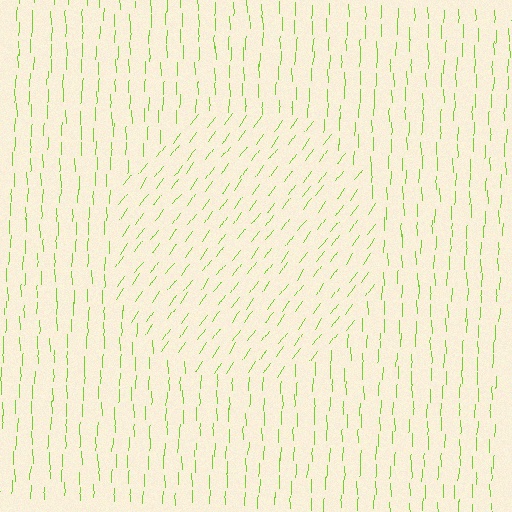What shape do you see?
I see a circle.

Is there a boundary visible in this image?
Yes, there is a texture boundary formed by a change in line orientation.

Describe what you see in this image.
The image is filled with small lime line segments. A circle region in the image has lines oriented differently from the surrounding lines, creating a visible texture boundary.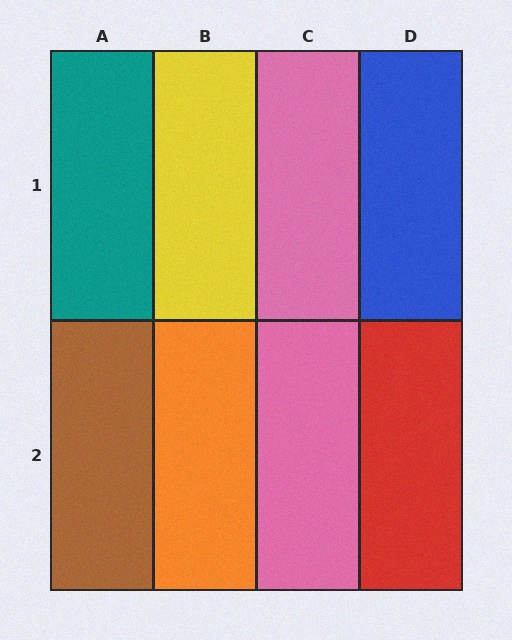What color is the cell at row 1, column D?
Blue.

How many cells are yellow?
1 cell is yellow.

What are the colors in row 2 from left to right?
Brown, orange, pink, red.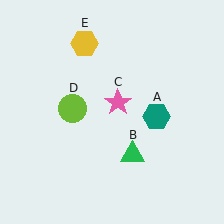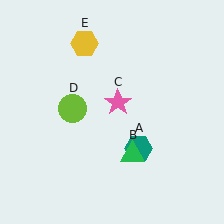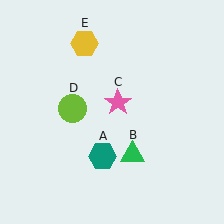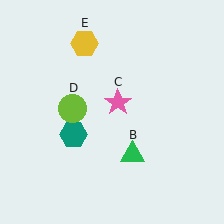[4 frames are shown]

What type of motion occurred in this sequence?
The teal hexagon (object A) rotated clockwise around the center of the scene.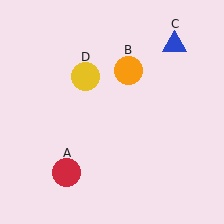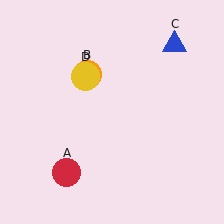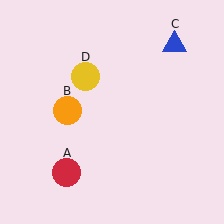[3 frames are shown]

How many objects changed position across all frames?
1 object changed position: orange circle (object B).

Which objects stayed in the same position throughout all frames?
Red circle (object A) and blue triangle (object C) and yellow circle (object D) remained stationary.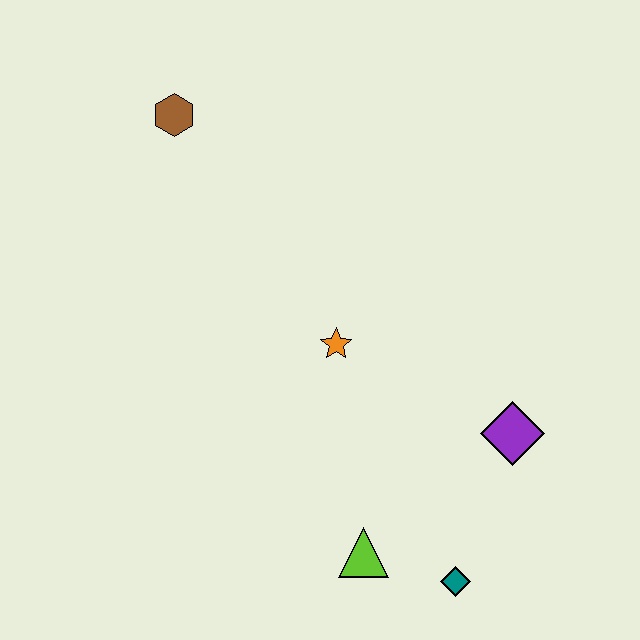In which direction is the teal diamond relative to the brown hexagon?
The teal diamond is below the brown hexagon.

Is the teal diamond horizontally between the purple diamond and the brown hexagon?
Yes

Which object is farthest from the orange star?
The brown hexagon is farthest from the orange star.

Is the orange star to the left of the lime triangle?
Yes